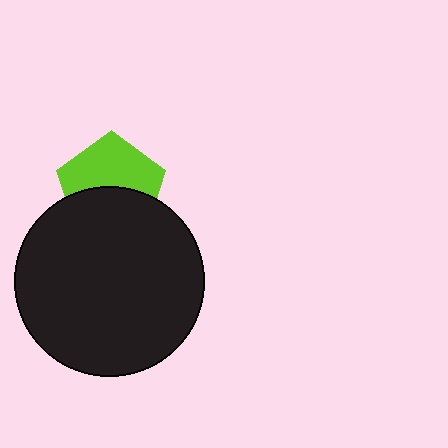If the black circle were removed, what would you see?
You would see the complete lime pentagon.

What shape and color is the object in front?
The object in front is a black circle.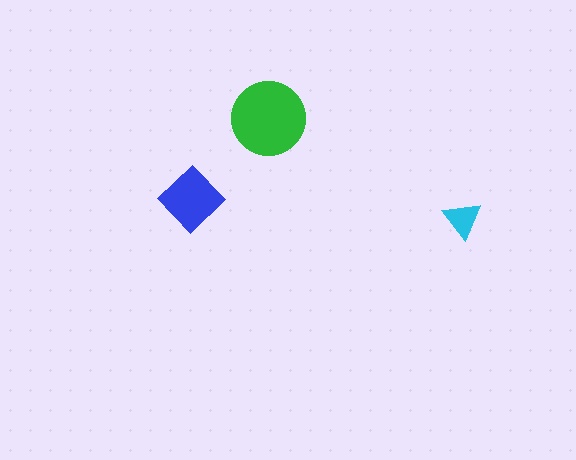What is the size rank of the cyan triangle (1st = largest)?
3rd.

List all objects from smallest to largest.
The cyan triangle, the blue diamond, the green circle.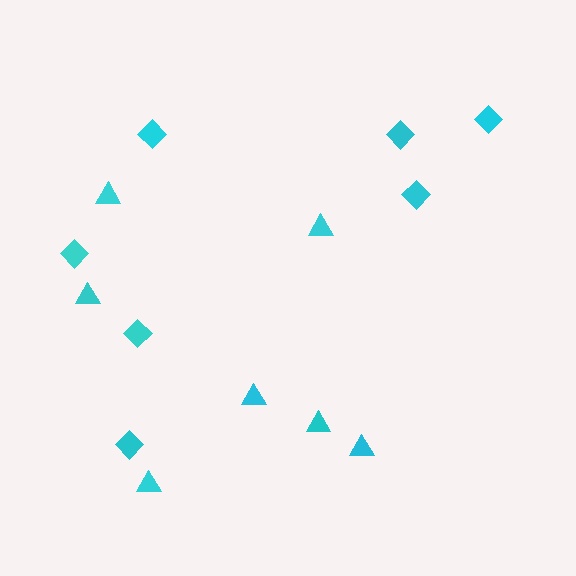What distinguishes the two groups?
There are 2 groups: one group of diamonds (7) and one group of triangles (7).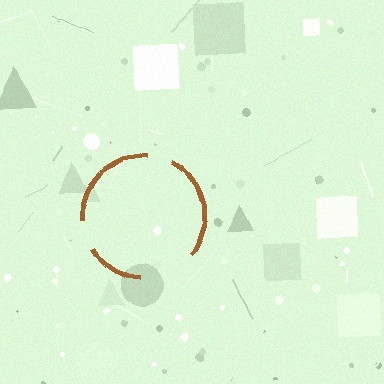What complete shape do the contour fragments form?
The contour fragments form a circle.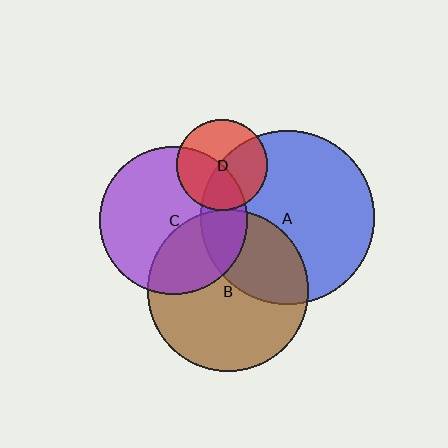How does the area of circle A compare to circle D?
Approximately 3.7 times.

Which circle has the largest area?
Circle A (blue).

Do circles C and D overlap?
Yes.